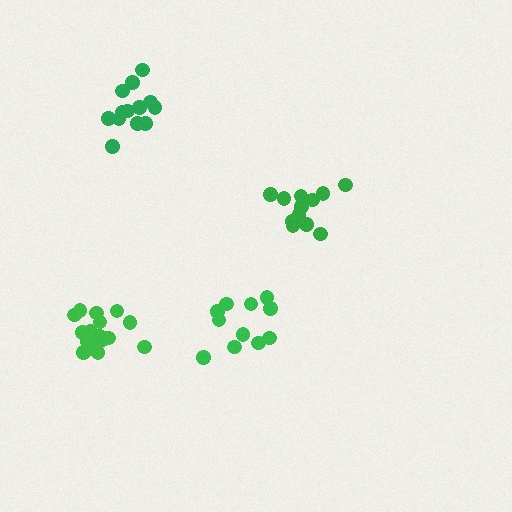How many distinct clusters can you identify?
There are 4 distinct clusters.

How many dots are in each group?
Group 1: 11 dots, Group 2: 13 dots, Group 3: 17 dots, Group 4: 12 dots (53 total).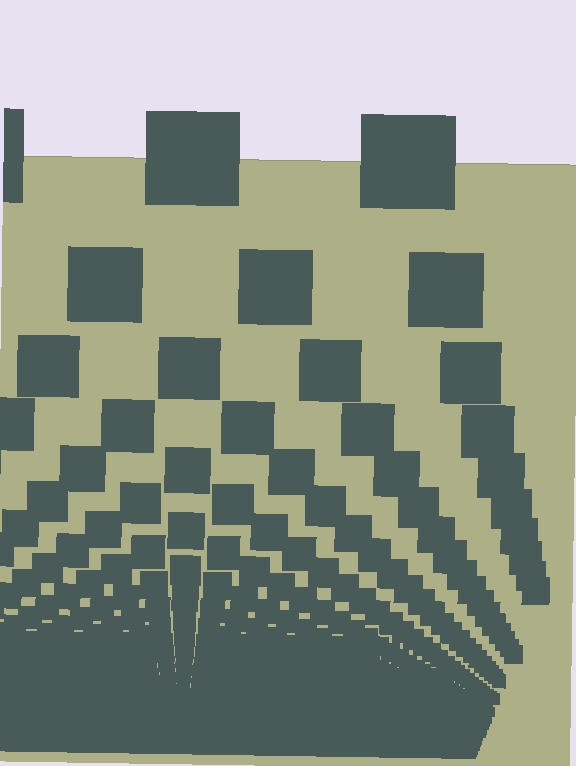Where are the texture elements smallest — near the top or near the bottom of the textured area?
Near the bottom.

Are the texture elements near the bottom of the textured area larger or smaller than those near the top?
Smaller. The gradient is inverted — elements near the bottom are smaller and denser.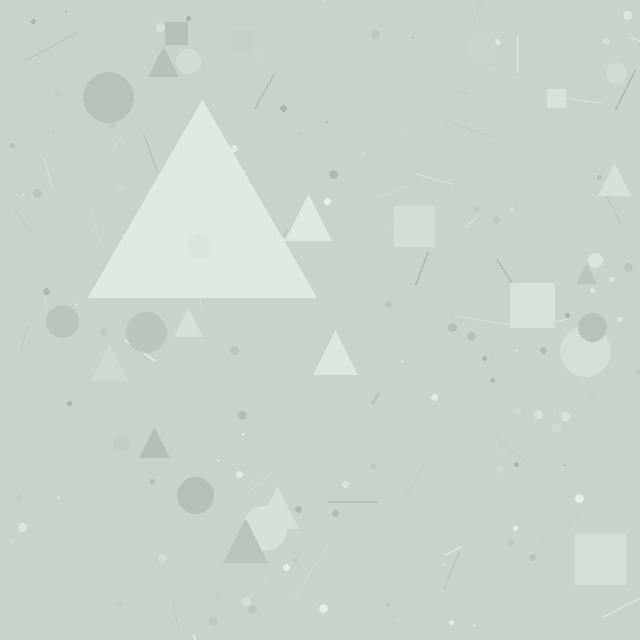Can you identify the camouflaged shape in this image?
The camouflaged shape is a triangle.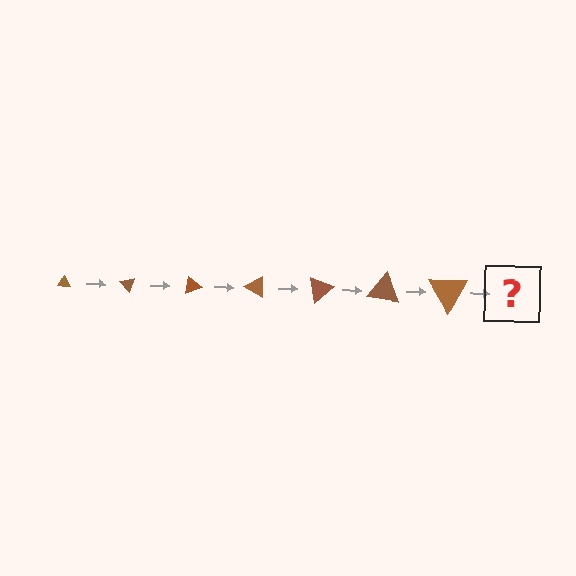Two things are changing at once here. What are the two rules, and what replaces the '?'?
The two rules are that the triangle grows larger each step and it rotates 50 degrees each step. The '?' should be a triangle, larger than the previous one and rotated 350 degrees from the start.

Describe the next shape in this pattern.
It should be a triangle, larger than the previous one and rotated 350 degrees from the start.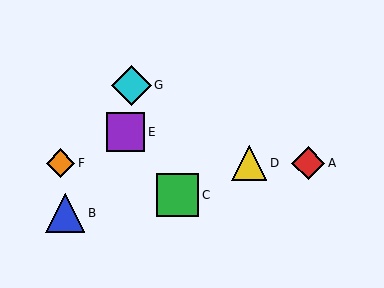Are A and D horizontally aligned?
Yes, both are at y≈163.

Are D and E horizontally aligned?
No, D is at y≈163 and E is at y≈132.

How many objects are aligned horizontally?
3 objects (A, D, F) are aligned horizontally.